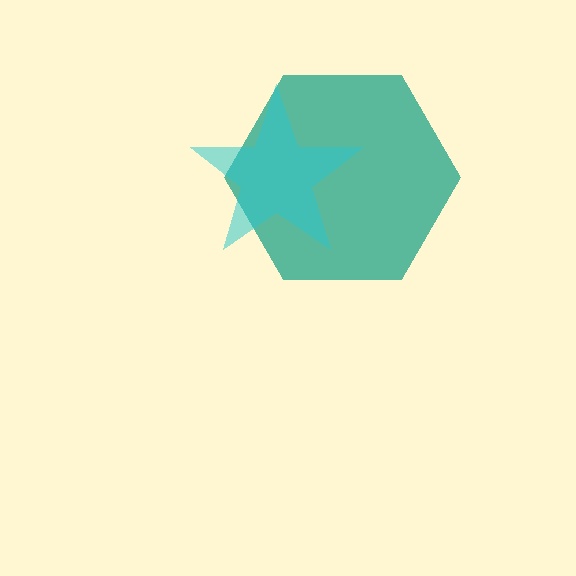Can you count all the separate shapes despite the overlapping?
Yes, there are 2 separate shapes.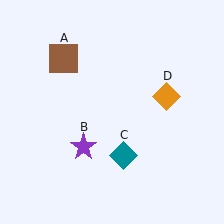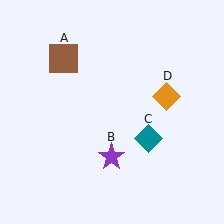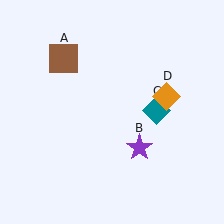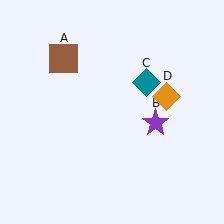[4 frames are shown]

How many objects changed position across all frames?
2 objects changed position: purple star (object B), teal diamond (object C).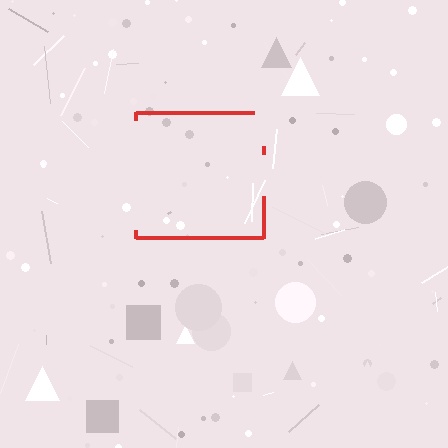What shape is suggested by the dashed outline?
The dashed outline suggests a square.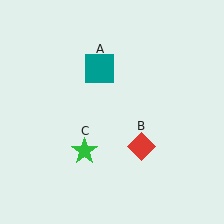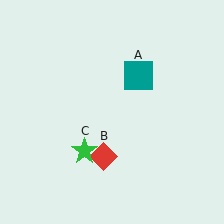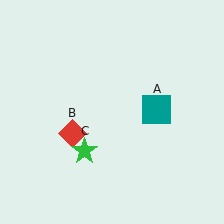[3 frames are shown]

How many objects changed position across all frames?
2 objects changed position: teal square (object A), red diamond (object B).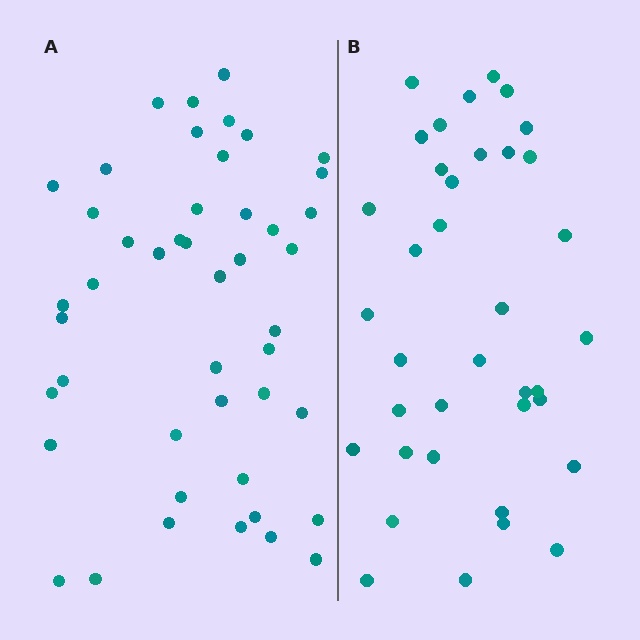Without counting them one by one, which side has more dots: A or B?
Region A (the left region) has more dots.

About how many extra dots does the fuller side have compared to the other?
Region A has roughly 8 or so more dots than region B.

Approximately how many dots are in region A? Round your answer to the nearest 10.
About 50 dots. (The exact count is 46, which rounds to 50.)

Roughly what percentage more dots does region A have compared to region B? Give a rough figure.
About 25% more.